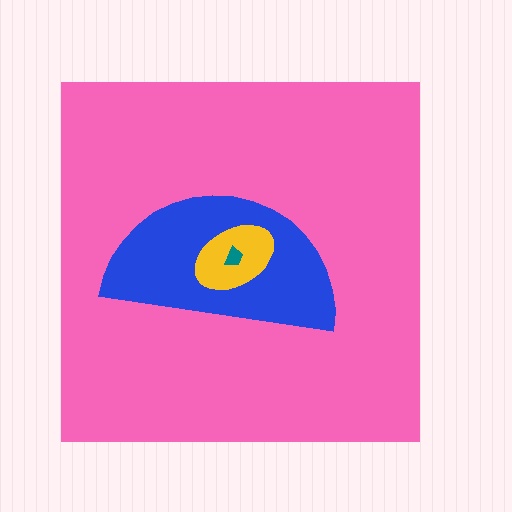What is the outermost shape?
The pink square.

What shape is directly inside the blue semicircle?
The yellow ellipse.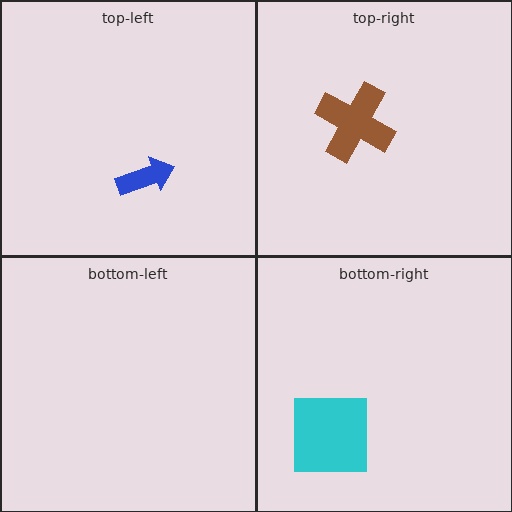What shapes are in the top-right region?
The brown cross.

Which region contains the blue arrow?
The top-left region.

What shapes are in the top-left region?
The blue arrow.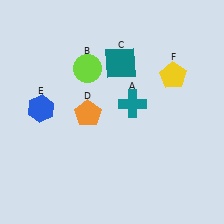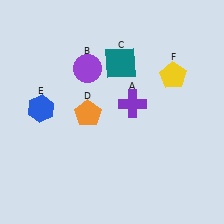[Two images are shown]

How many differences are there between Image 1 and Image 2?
There are 2 differences between the two images.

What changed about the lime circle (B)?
In Image 1, B is lime. In Image 2, it changed to purple.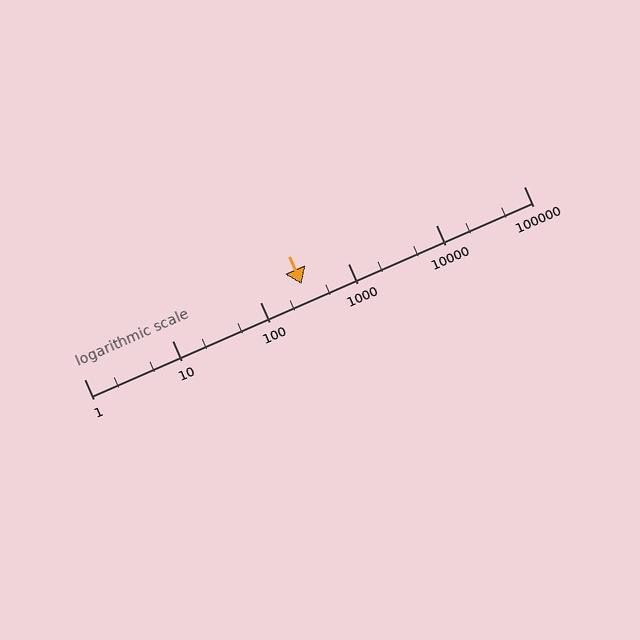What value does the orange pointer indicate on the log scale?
The pointer indicates approximately 300.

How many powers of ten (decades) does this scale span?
The scale spans 5 decades, from 1 to 100000.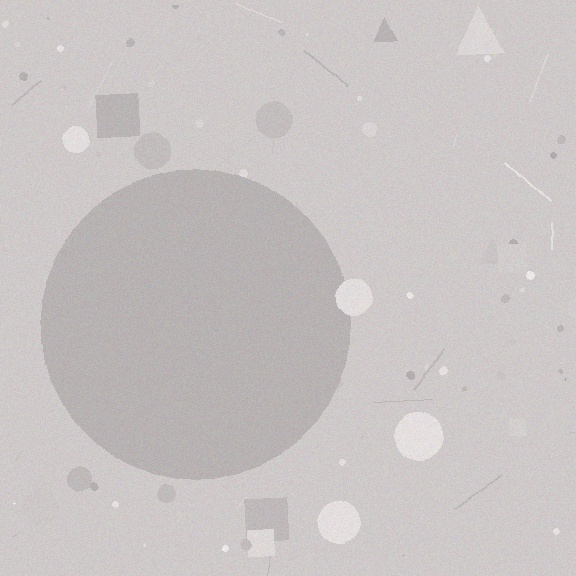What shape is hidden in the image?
A circle is hidden in the image.